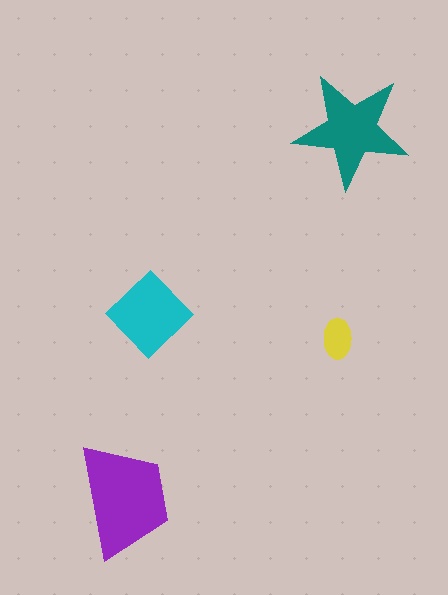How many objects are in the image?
There are 4 objects in the image.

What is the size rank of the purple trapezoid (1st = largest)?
1st.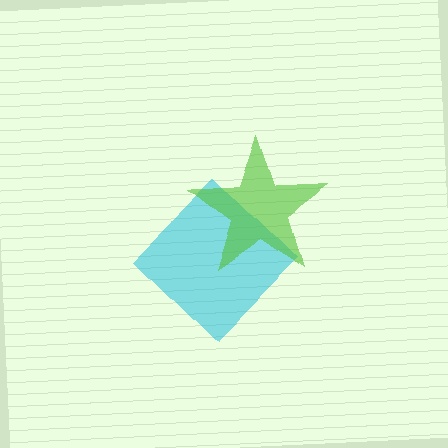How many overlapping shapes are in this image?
There are 2 overlapping shapes in the image.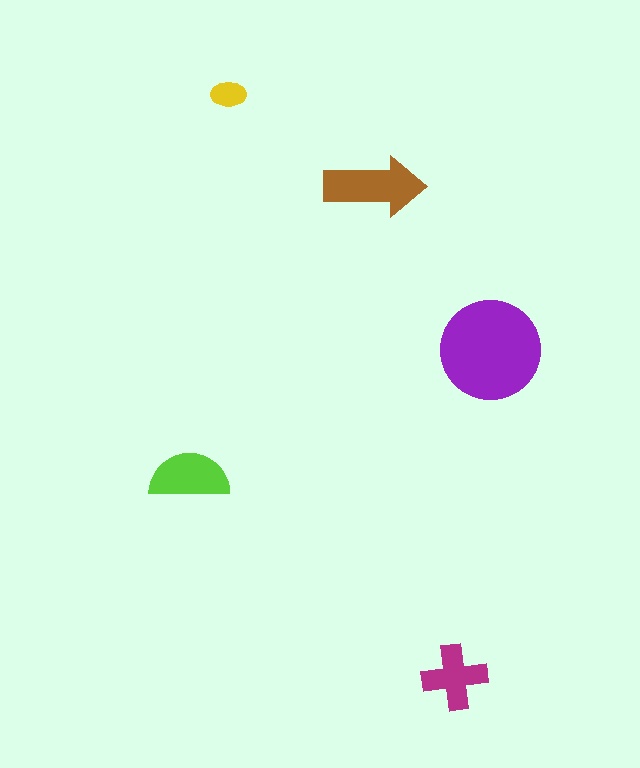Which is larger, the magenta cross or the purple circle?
The purple circle.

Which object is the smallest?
The yellow ellipse.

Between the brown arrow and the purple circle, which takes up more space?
The purple circle.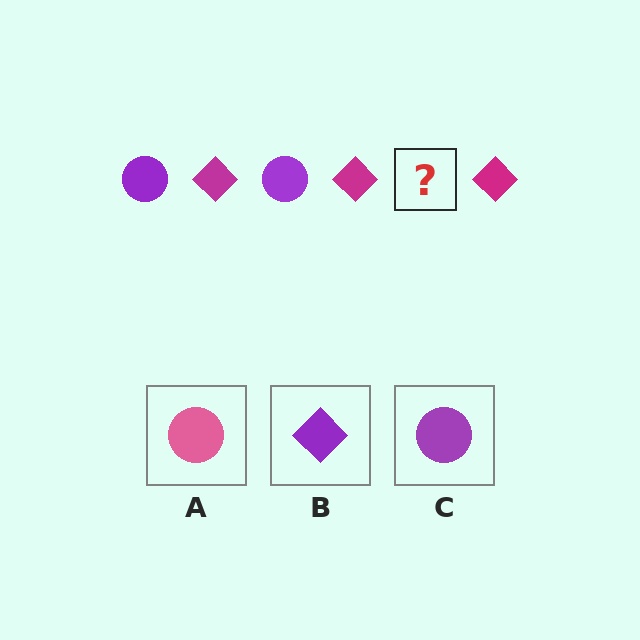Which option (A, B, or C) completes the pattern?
C.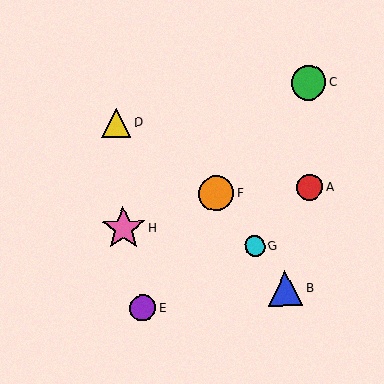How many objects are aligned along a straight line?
3 objects (B, F, G) are aligned along a straight line.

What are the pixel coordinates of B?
Object B is at (285, 289).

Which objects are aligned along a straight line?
Objects B, F, G are aligned along a straight line.